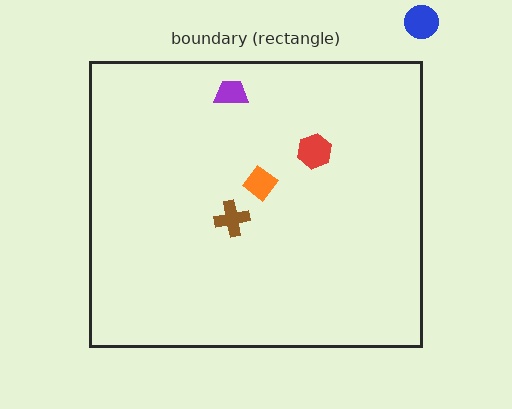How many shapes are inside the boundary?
4 inside, 1 outside.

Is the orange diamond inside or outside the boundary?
Inside.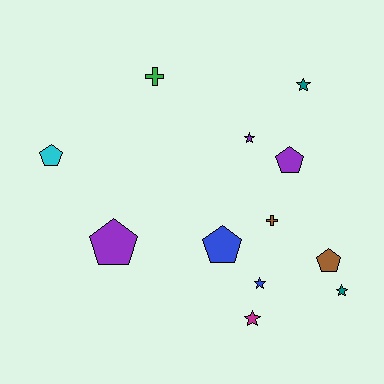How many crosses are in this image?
There are 2 crosses.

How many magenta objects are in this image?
There is 1 magenta object.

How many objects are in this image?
There are 12 objects.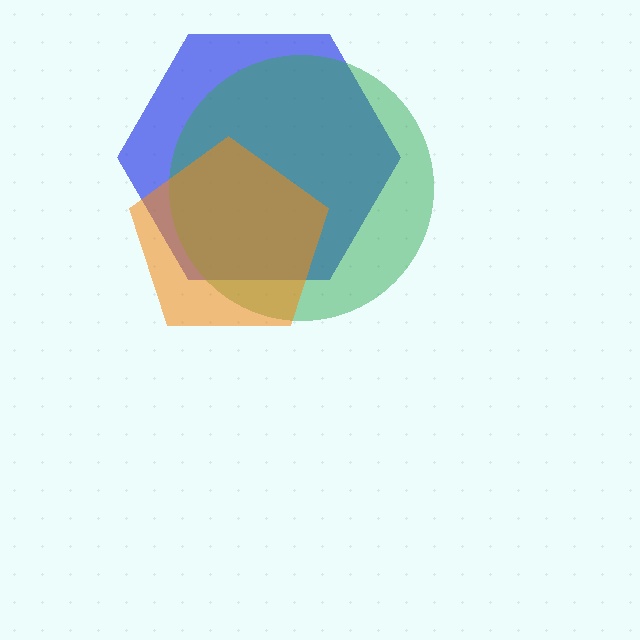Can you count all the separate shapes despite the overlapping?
Yes, there are 3 separate shapes.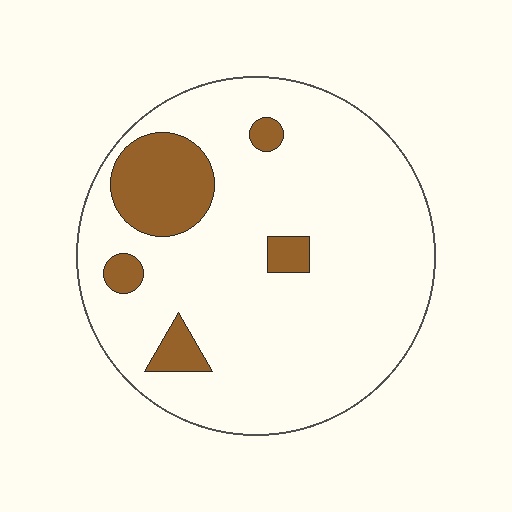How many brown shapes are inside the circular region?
5.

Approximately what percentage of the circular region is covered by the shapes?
Approximately 15%.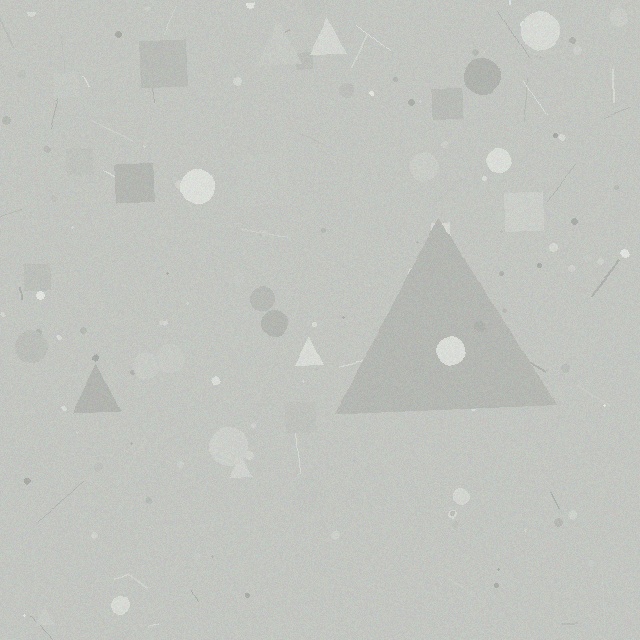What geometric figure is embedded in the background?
A triangle is embedded in the background.